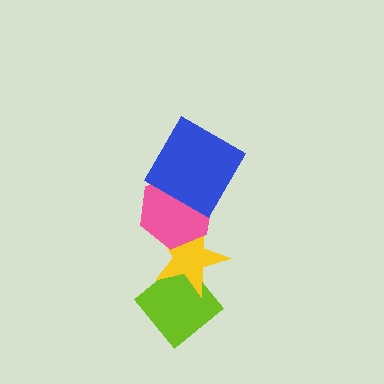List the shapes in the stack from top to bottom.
From top to bottom: the blue diamond, the pink hexagon, the yellow star, the lime diamond.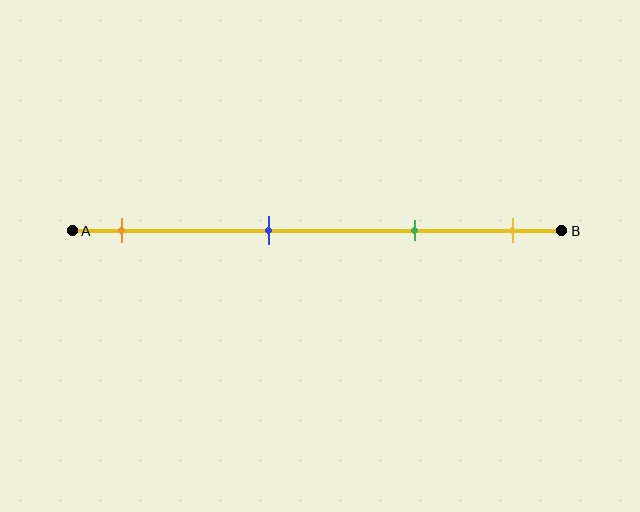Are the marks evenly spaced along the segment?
No, the marks are not evenly spaced.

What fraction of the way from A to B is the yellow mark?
The yellow mark is approximately 90% (0.9) of the way from A to B.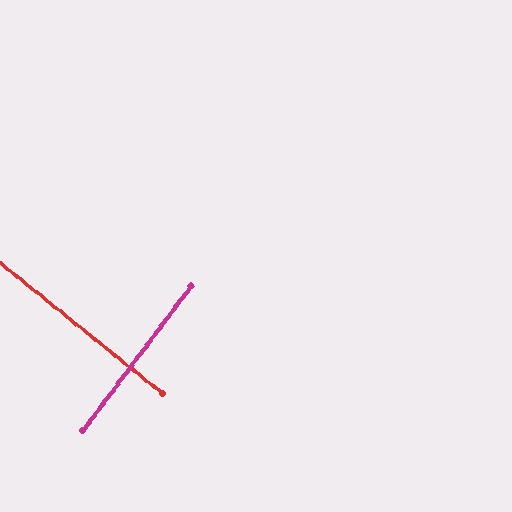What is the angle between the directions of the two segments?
Approximately 88 degrees.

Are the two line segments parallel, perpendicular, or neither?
Perpendicular — they meet at approximately 88°.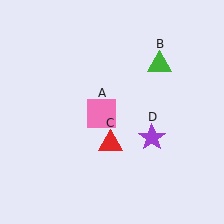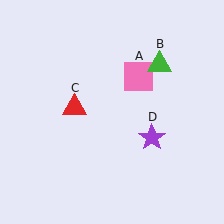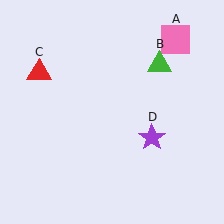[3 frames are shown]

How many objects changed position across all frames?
2 objects changed position: pink square (object A), red triangle (object C).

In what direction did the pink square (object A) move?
The pink square (object A) moved up and to the right.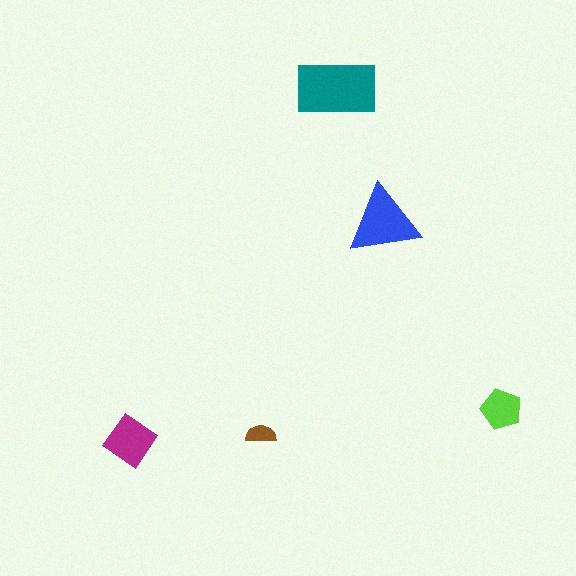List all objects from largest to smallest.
The teal rectangle, the blue triangle, the magenta diamond, the lime pentagon, the brown semicircle.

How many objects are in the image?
There are 5 objects in the image.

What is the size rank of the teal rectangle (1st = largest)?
1st.